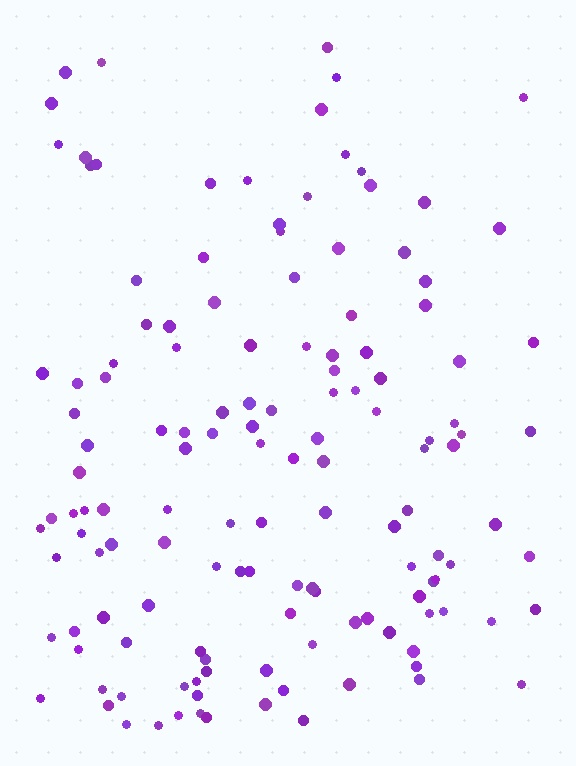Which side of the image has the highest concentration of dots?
The bottom.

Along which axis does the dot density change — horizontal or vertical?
Vertical.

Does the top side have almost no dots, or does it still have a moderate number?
Still a moderate number, just noticeably fewer than the bottom.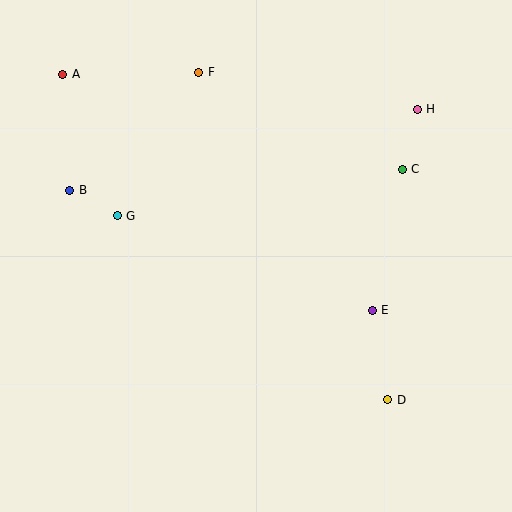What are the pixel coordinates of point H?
Point H is at (417, 109).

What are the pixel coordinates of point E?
Point E is at (372, 310).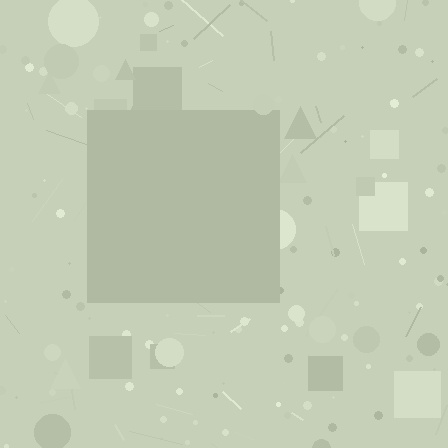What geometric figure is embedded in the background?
A square is embedded in the background.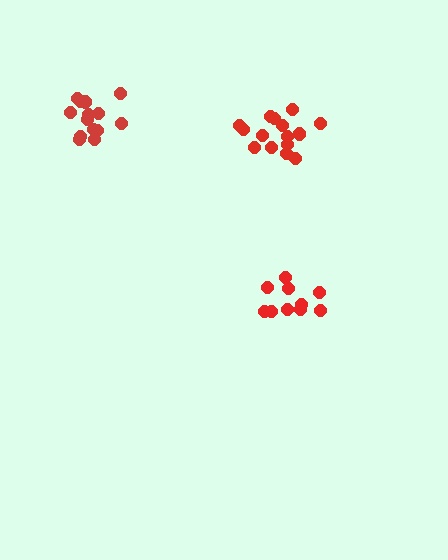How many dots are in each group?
Group 1: 10 dots, Group 2: 15 dots, Group 3: 15 dots (40 total).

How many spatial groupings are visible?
There are 3 spatial groupings.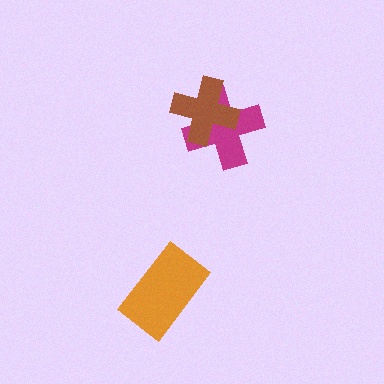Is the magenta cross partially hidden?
Yes, it is partially covered by another shape.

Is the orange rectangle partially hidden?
No, no other shape covers it.